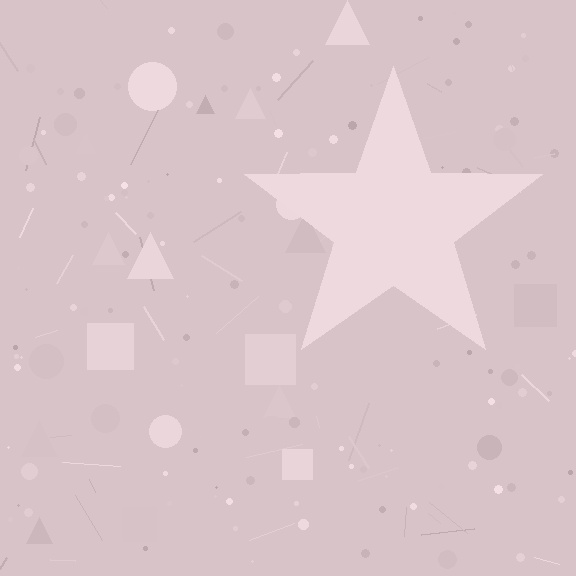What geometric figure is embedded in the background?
A star is embedded in the background.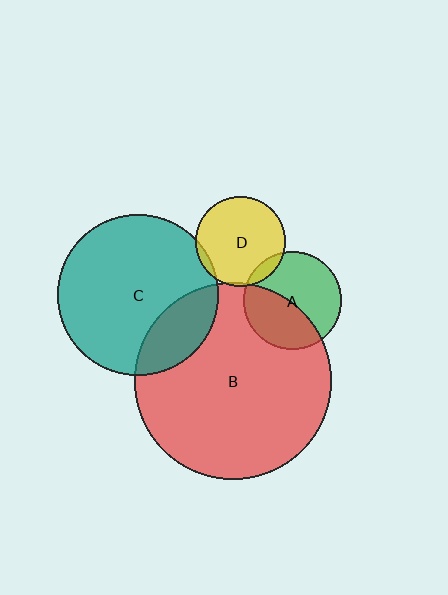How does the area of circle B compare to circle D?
Approximately 4.8 times.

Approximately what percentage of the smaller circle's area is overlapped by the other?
Approximately 40%.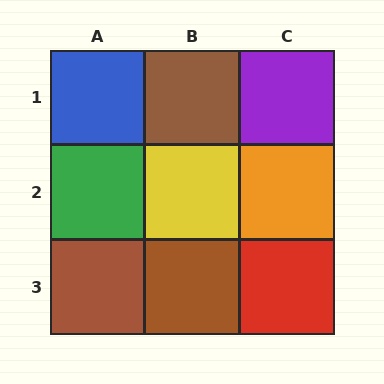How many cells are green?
1 cell is green.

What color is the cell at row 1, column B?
Brown.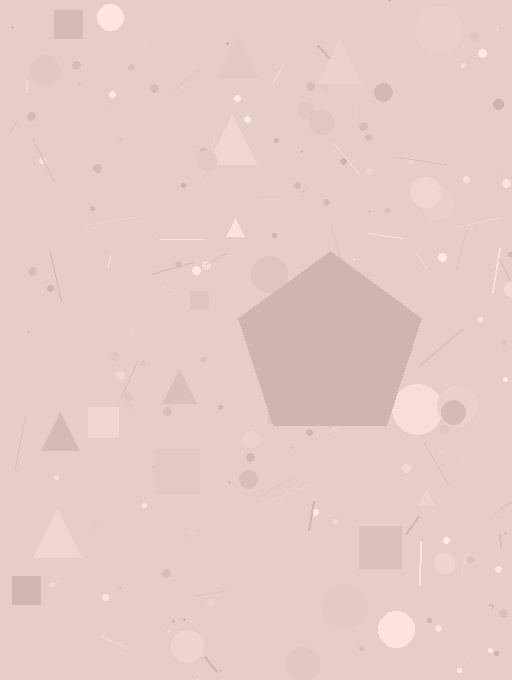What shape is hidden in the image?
A pentagon is hidden in the image.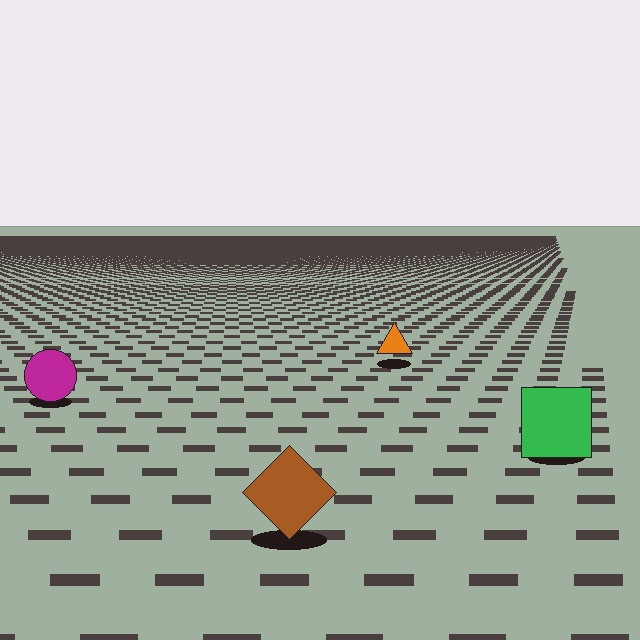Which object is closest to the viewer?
The brown diamond is closest. The texture marks near it are larger and more spread out.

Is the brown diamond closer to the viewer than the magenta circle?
Yes. The brown diamond is closer — you can tell from the texture gradient: the ground texture is coarser near it.